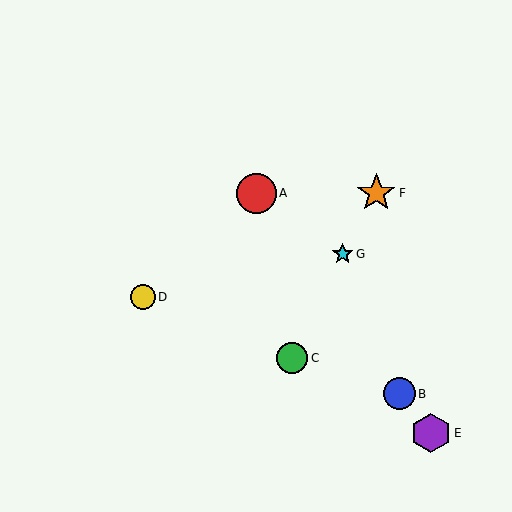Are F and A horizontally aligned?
Yes, both are at y≈193.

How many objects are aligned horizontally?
2 objects (A, F) are aligned horizontally.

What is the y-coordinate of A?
Object A is at y≈193.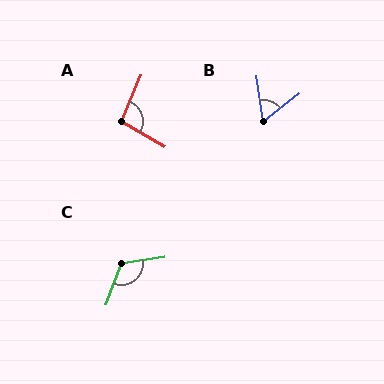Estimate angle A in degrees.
Approximately 97 degrees.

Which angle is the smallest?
B, at approximately 61 degrees.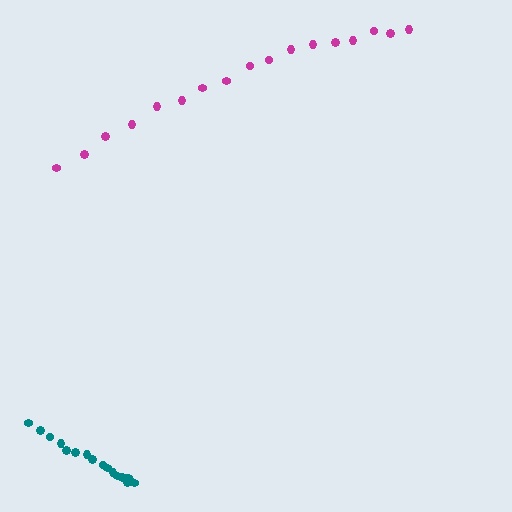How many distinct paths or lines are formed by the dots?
There are 2 distinct paths.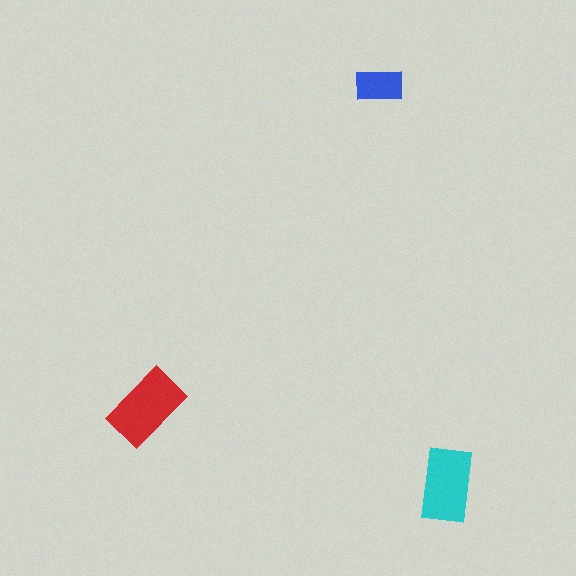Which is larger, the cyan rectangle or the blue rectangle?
The cyan one.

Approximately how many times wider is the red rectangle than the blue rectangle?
About 1.5 times wider.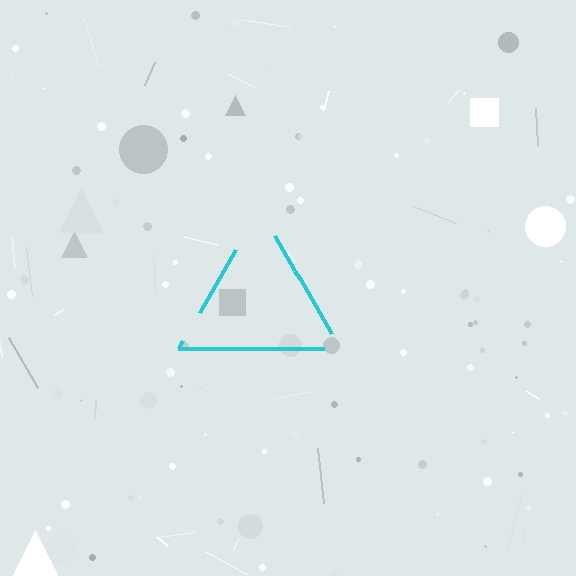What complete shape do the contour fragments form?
The contour fragments form a triangle.